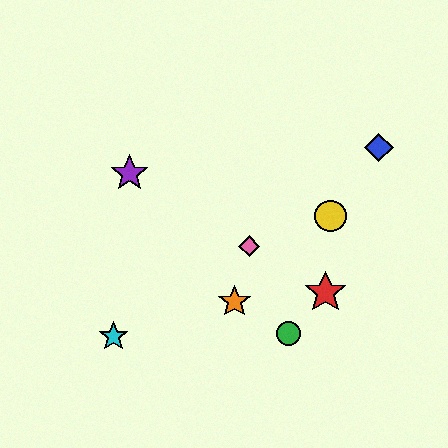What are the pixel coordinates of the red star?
The red star is at (326, 293).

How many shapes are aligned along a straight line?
3 shapes (the red star, the purple star, the pink diamond) are aligned along a straight line.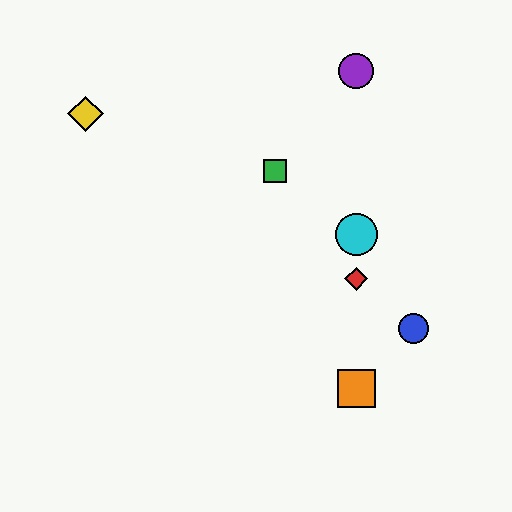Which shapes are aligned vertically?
The red diamond, the purple circle, the orange square, the cyan circle are aligned vertically.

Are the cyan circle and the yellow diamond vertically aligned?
No, the cyan circle is at x≈356 and the yellow diamond is at x≈85.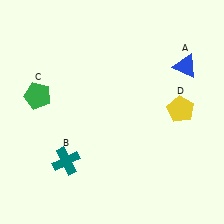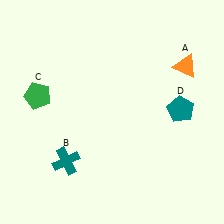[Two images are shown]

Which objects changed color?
A changed from blue to orange. D changed from yellow to teal.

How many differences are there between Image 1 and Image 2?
There are 2 differences between the two images.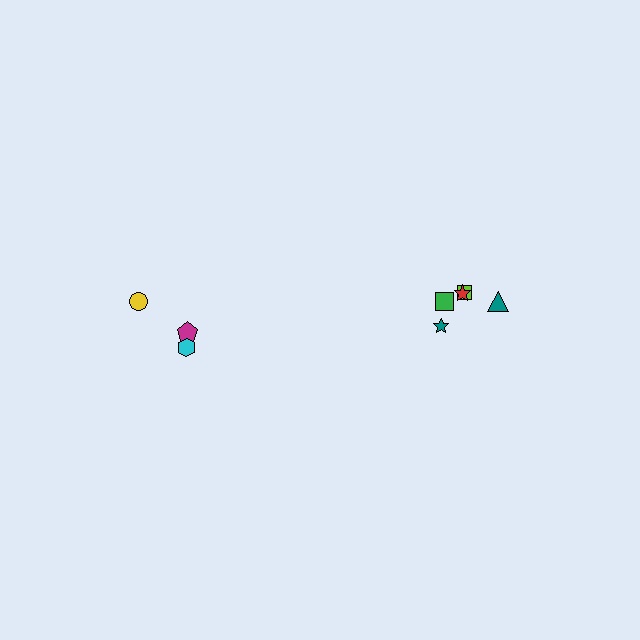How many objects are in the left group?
There are 3 objects.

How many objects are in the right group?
There are 5 objects.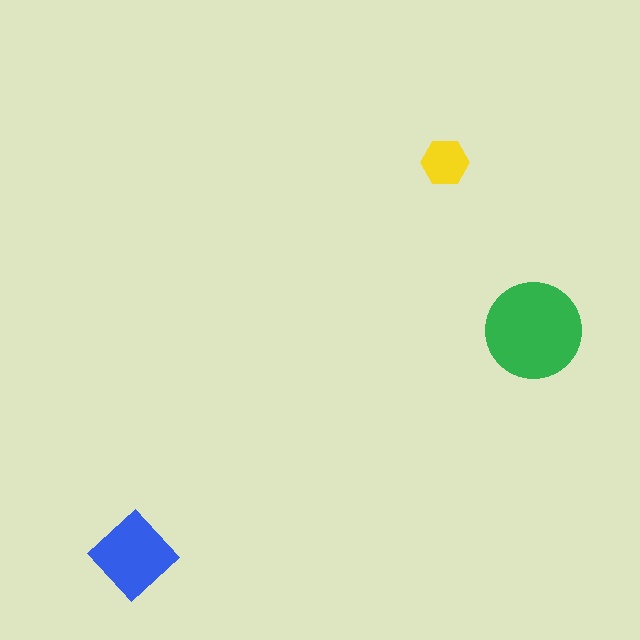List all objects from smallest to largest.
The yellow hexagon, the blue diamond, the green circle.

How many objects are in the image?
There are 3 objects in the image.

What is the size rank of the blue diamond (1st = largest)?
2nd.